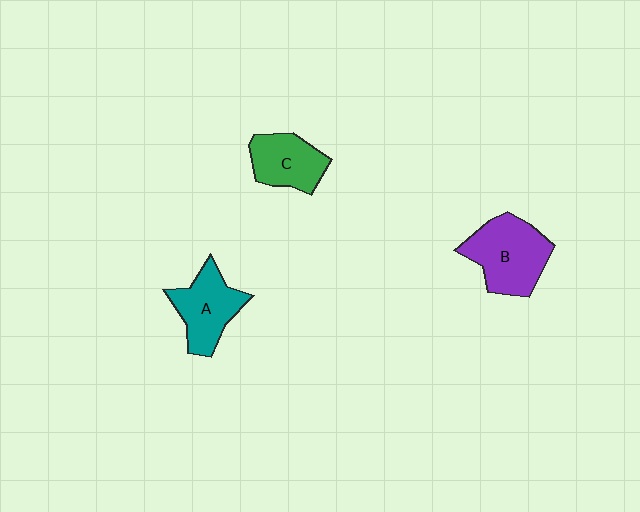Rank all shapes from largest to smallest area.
From largest to smallest: B (purple), A (teal), C (green).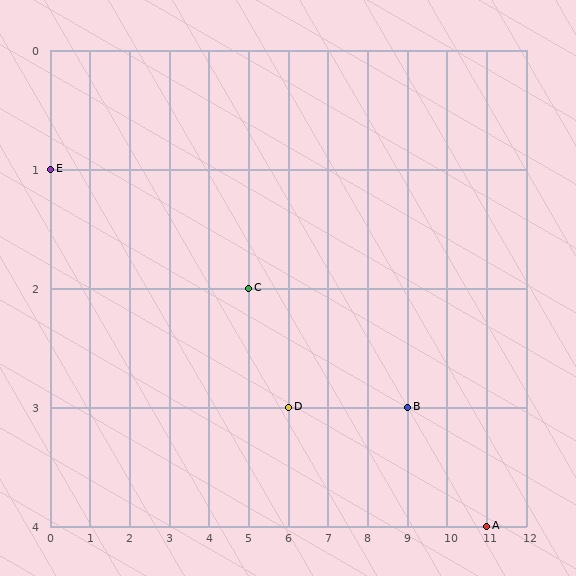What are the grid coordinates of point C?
Point C is at grid coordinates (5, 2).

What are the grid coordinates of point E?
Point E is at grid coordinates (0, 1).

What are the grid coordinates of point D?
Point D is at grid coordinates (6, 3).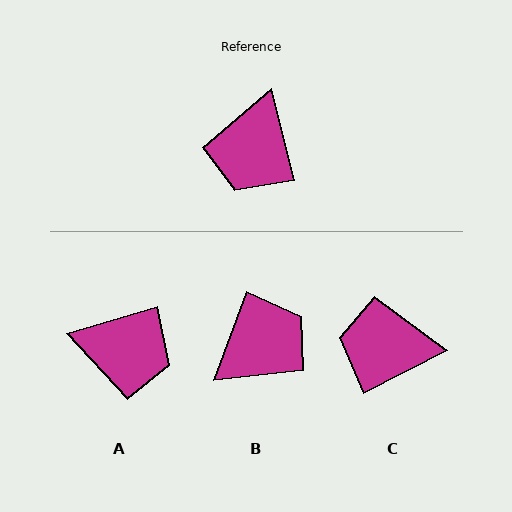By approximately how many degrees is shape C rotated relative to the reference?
Approximately 77 degrees clockwise.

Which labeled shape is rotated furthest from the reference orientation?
B, about 146 degrees away.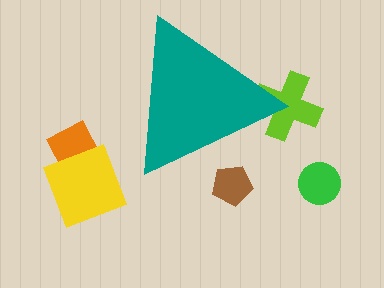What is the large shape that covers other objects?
A teal triangle.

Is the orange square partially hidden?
No, the orange square is fully visible.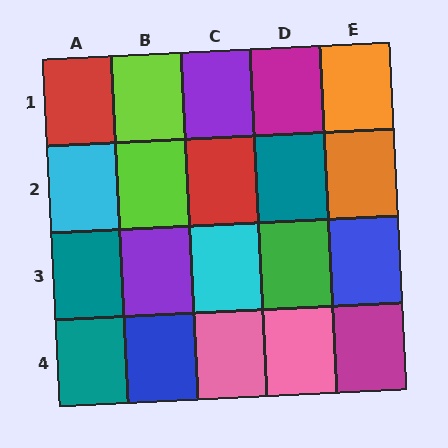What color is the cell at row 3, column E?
Blue.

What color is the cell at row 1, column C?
Purple.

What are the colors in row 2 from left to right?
Cyan, lime, red, teal, orange.